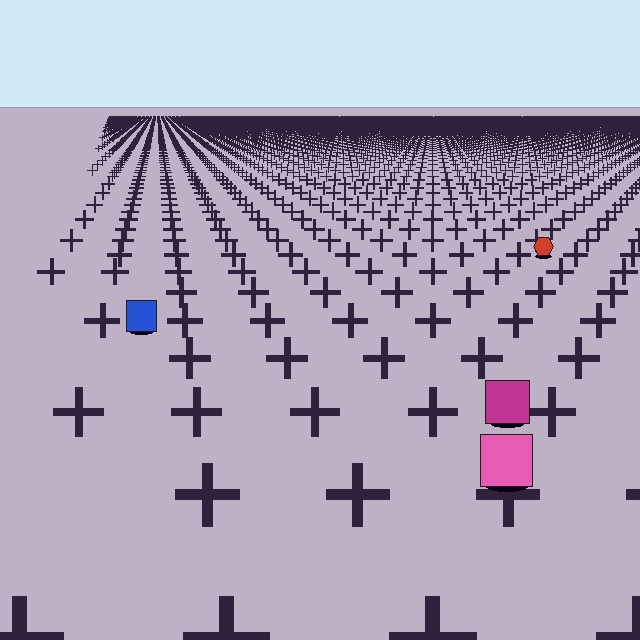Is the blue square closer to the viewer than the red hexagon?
Yes. The blue square is closer — you can tell from the texture gradient: the ground texture is coarser near it.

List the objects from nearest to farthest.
From nearest to farthest: the pink square, the magenta square, the blue square, the red hexagon.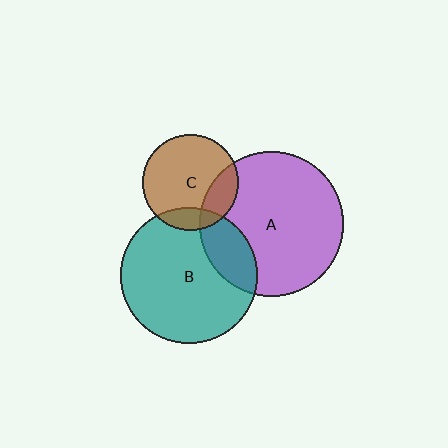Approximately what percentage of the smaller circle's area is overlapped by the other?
Approximately 20%.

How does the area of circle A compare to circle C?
Approximately 2.3 times.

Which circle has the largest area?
Circle A (purple).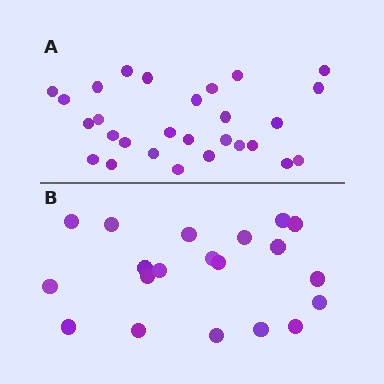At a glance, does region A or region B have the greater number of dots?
Region A (the top region) has more dots.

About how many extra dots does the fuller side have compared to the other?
Region A has roughly 8 or so more dots than region B.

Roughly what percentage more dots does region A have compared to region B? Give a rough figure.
About 40% more.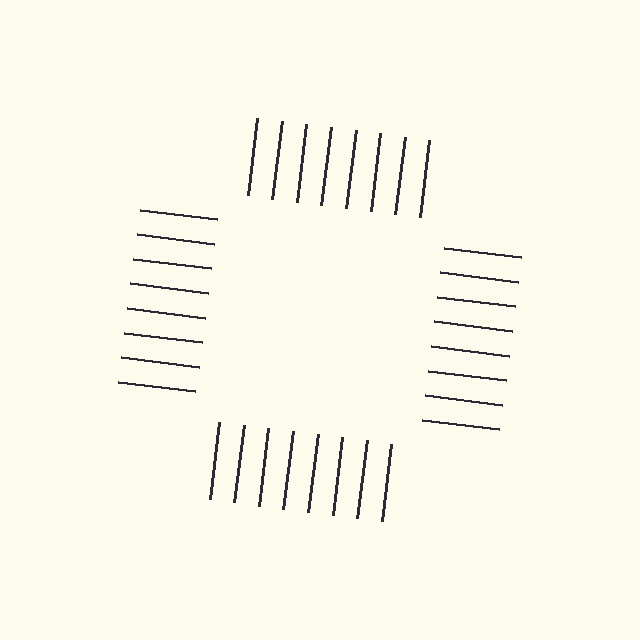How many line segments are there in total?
32 — 8 along each of the 4 edges.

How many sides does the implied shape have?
4 sides — the line-ends trace a square.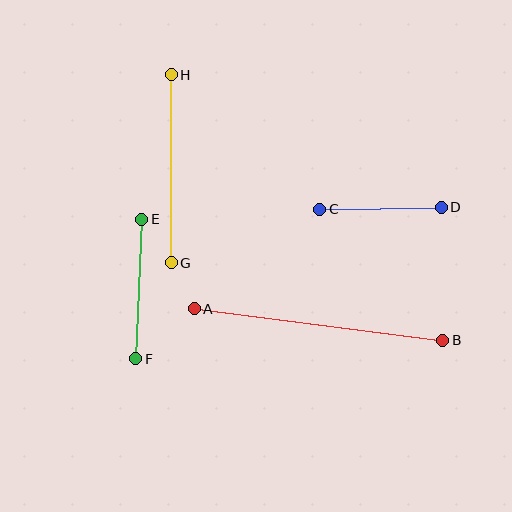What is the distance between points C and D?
The distance is approximately 122 pixels.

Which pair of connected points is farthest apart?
Points A and B are farthest apart.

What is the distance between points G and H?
The distance is approximately 188 pixels.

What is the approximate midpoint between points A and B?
The midpoint is at approximately (318, 324) pixels.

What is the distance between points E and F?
The distance is approximately 140 pixels.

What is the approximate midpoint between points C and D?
The midpoint is at approximately (380, 208) pixels.